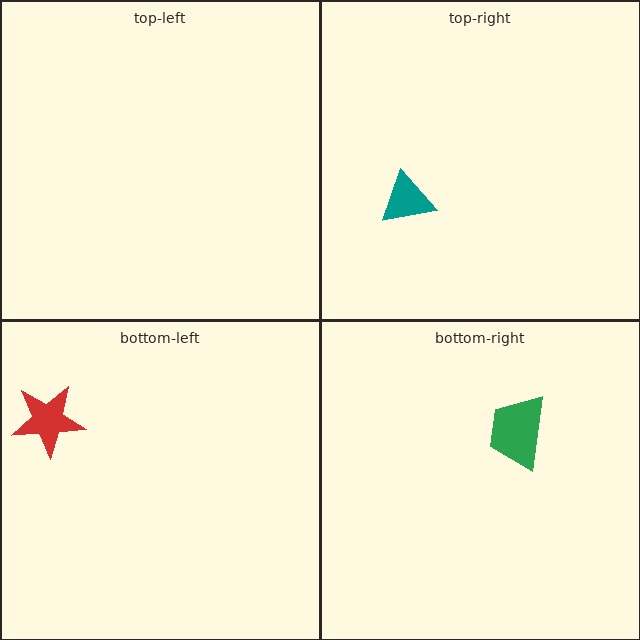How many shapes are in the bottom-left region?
1.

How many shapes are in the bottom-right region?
1.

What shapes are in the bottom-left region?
The red star.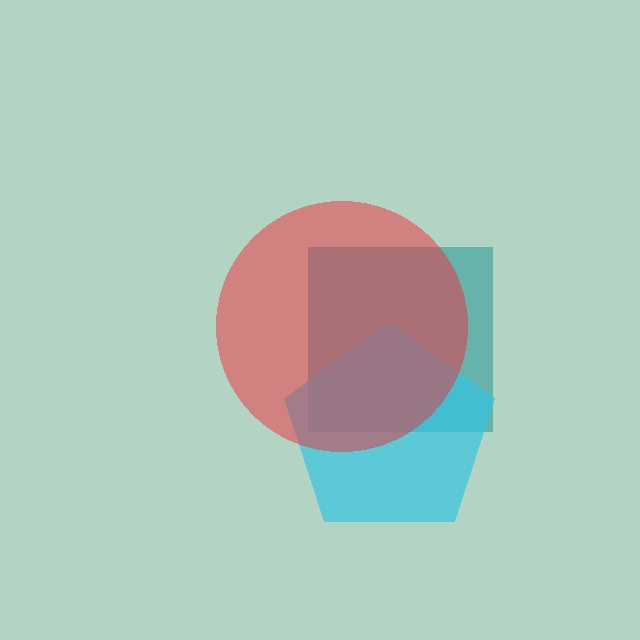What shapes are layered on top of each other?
The layered shapes are: a teal square, a cyan pentagon, a red circle.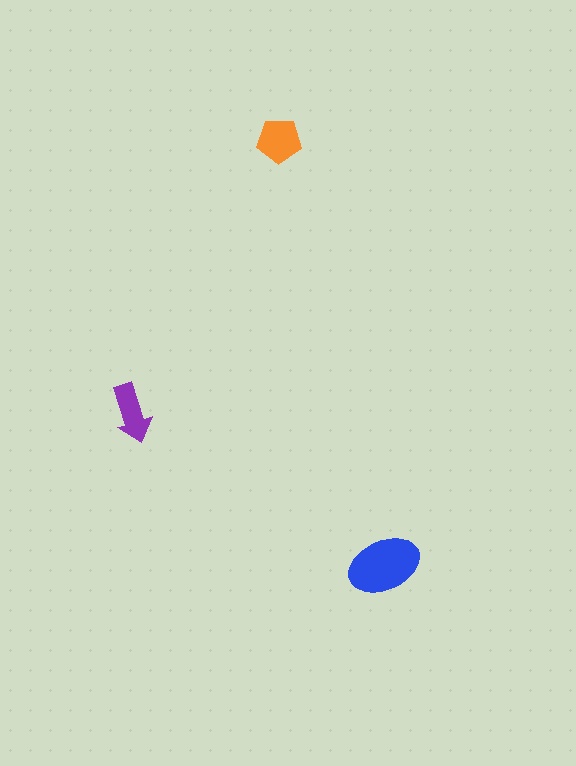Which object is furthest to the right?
The blue ellipse is rightmost.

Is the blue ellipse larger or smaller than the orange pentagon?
Larger.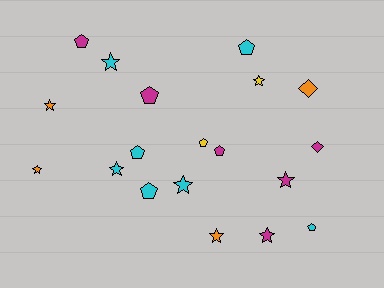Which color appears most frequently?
Cyan, with 7 objects.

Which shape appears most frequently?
Star, with 9 objects.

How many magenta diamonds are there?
There is 1 magenta diamond.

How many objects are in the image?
There are 19 objects.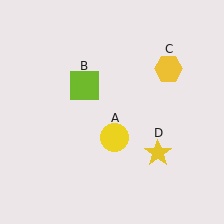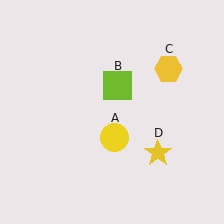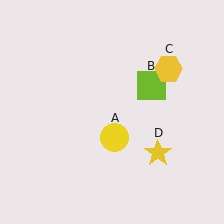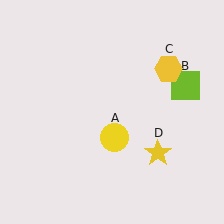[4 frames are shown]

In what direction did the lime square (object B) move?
The lime square (object B) moved right.